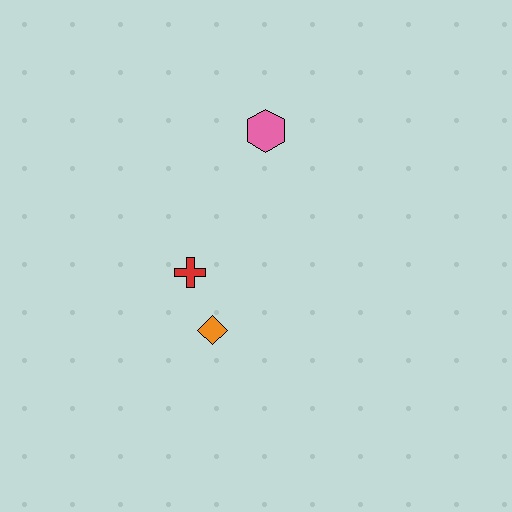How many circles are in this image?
There are no circles.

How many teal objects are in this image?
There are no teal objects.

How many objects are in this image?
There are 3 objects.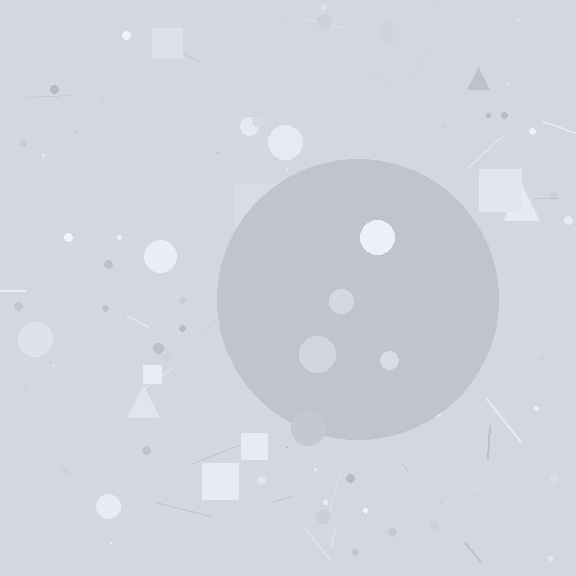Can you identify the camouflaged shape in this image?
The camouflaged shape is a circle.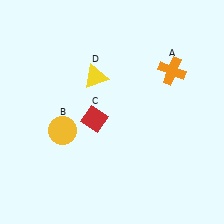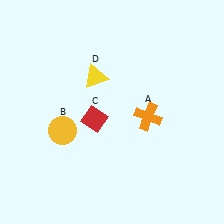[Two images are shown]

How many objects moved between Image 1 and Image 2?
1 object moved between the two images.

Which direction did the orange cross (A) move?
The orange cross (A) moved down.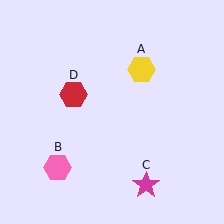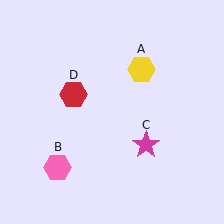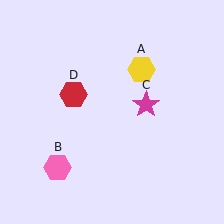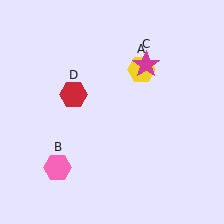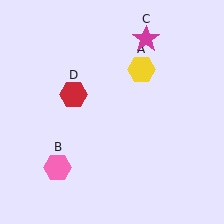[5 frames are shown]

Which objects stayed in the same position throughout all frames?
Yellow hexagon (object A) and pink hexagon (object B) and red hexagon (object D) remained stationary.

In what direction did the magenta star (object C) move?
The magenta star (object C) moved up.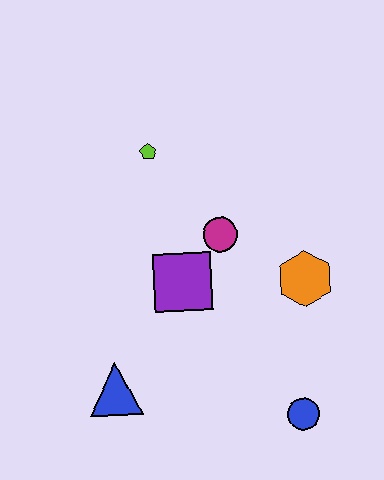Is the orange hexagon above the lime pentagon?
No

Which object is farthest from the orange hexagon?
The blue triangle is farthest from the orange hexagon.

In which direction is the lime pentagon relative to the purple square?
The lime pentagon is above the purple square.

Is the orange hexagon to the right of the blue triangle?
Yes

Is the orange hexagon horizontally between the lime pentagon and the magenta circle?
No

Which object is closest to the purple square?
The magenta circle is closest to the purple square.